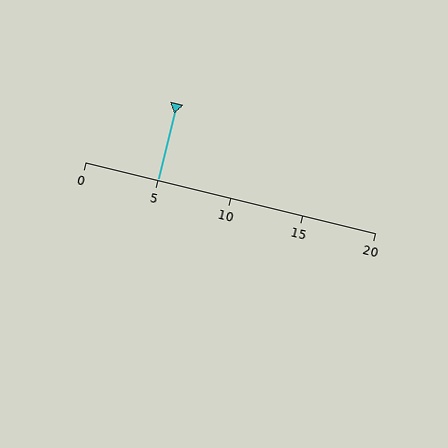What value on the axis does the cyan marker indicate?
The marker indicates approximately 5.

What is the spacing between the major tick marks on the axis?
The major ticks are spaced 5 apart.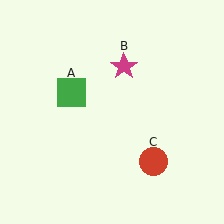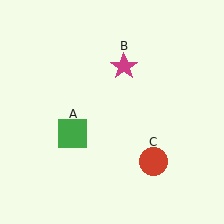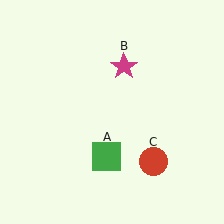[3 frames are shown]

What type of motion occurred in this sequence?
The green square (object A) rotated counterclockwise around the center of the scene.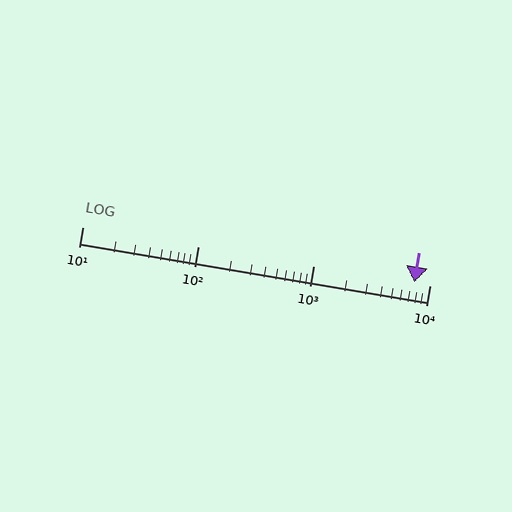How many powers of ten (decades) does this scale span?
The scale spans 3 decades, from 10 to 10000.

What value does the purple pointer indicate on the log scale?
The pointer indicates approximately 7400.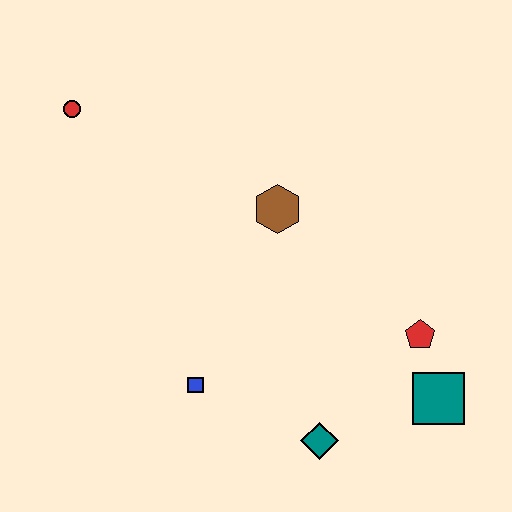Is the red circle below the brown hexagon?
No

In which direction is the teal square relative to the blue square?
The teal square is to the right of the blue square.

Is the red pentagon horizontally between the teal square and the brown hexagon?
Yes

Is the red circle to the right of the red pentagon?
No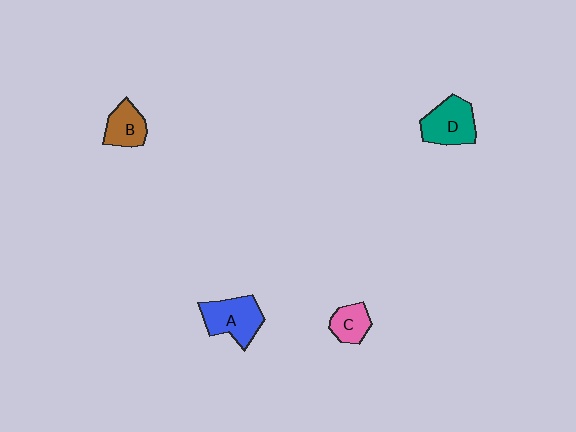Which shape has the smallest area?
Shape C (pink).